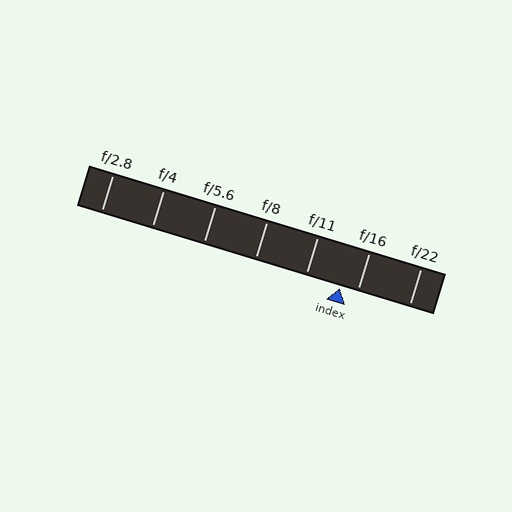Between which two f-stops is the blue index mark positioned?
The index mark is between f/11 and f/16.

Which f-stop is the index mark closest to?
The index mark is closest to f/16.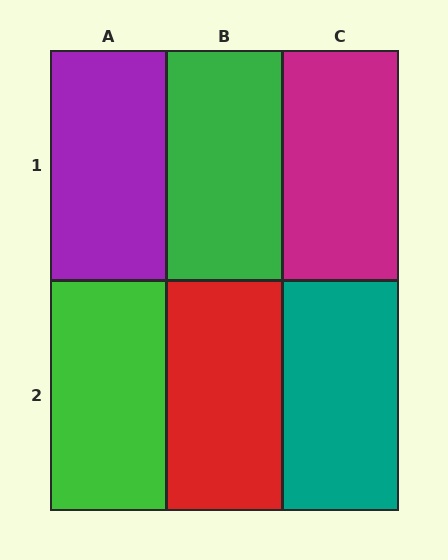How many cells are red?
1 cell is red.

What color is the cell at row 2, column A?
Green.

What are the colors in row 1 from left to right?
Purple, green, magenta.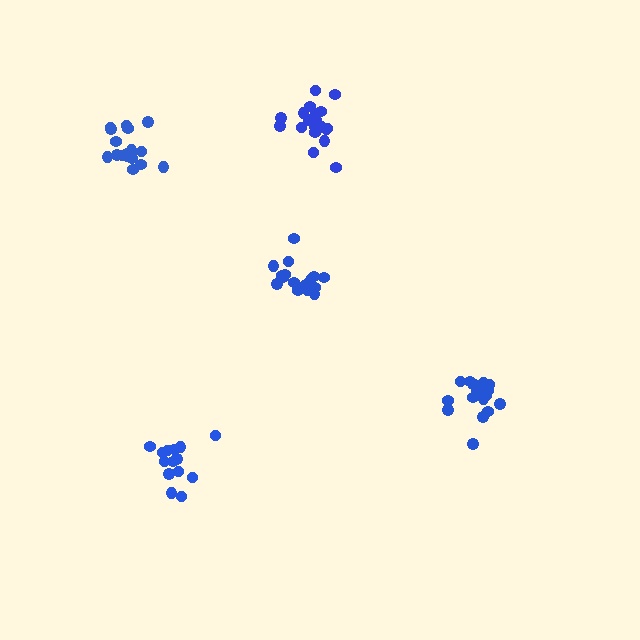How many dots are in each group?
Group 1: 18 dots, Group 2: 14 dots, Group 3: 16 dots, Group 4: 17 dots, Group 5: 19 dots (84 total).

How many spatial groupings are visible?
There are 5 spatial groupings.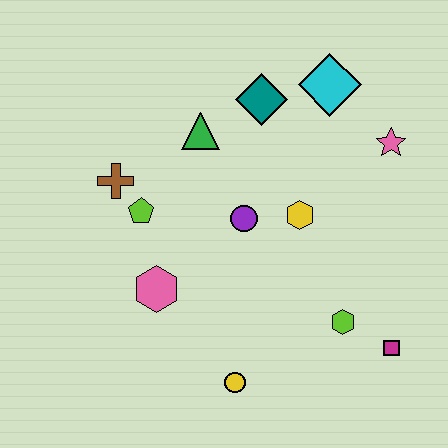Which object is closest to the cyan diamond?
The teal diamond is closest to the cyan diamond.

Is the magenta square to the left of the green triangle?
No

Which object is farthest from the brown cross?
The magenta square is farthest from the brown cross.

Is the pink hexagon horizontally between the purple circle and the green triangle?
No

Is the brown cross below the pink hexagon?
No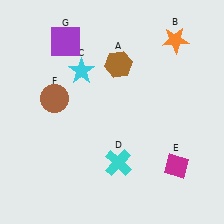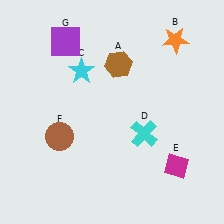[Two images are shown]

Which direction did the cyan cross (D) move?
The cyan cross (D) moved up.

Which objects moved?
The objects that moved are: the cyan cross (D), the brown circle (F).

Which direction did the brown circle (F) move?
The brown circle (F) moved down.